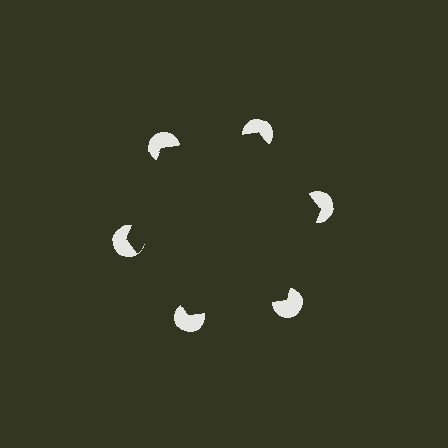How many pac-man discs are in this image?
There are 6 — one at each vertex of the illusory hexagon.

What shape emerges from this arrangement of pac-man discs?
An illusory hexagon — its edges are inferred from the aligned wedge cuts in the pac-man discs, not physically drawn.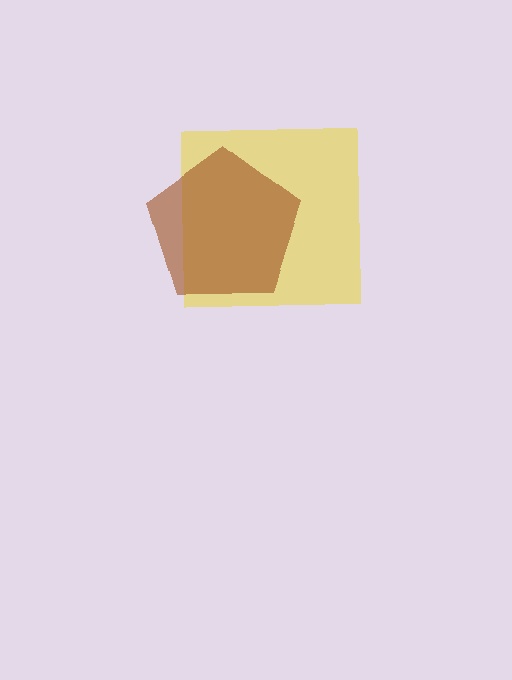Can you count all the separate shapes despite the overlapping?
Yes, there are 2 separate shapes.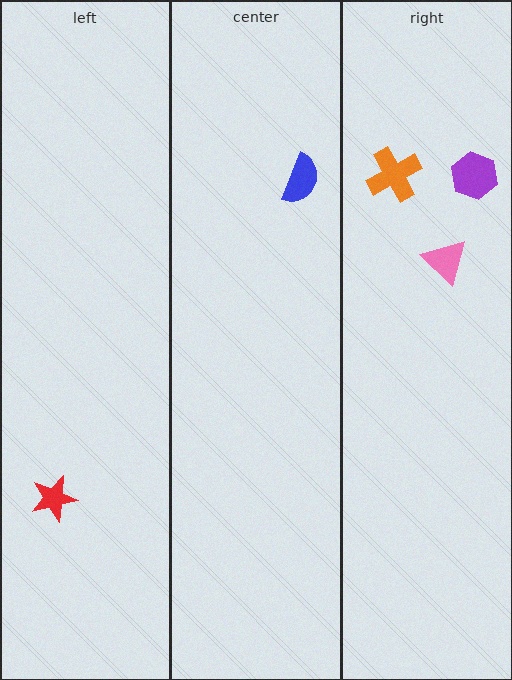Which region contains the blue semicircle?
The center region.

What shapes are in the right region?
The orange cross, the pink triangle, the purple hexagon.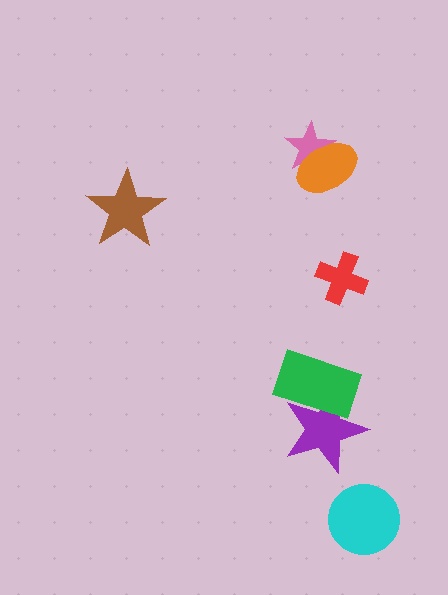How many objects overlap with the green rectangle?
1 object overlaps with the green rectangle.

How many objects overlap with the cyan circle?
0 objects overlap with the cyan circle.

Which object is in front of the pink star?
The orange ellipse is in front of the pink star.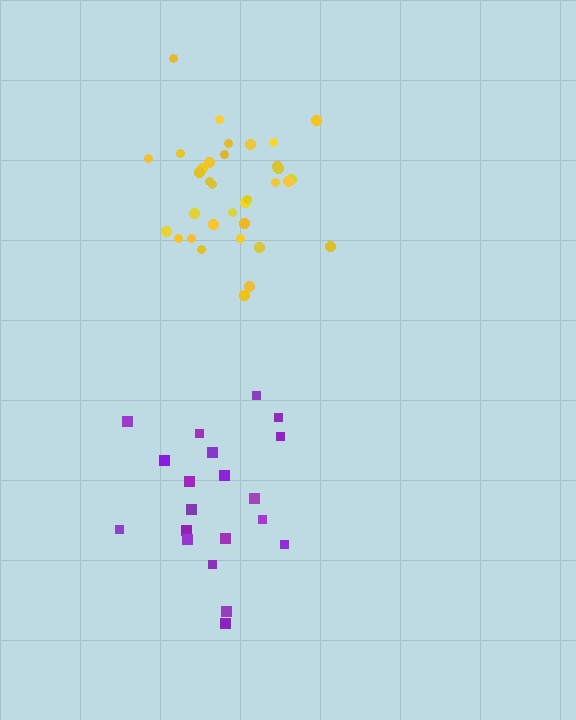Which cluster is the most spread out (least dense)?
Purple.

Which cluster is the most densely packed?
Yellow.